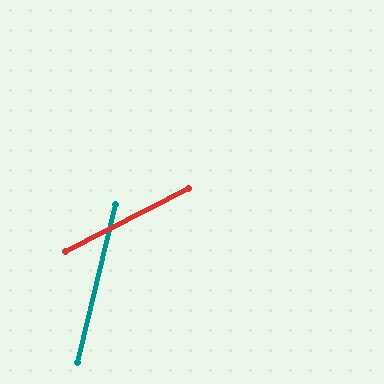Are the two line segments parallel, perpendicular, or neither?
Neither parallel nor perpendicular — they differ by about 49°.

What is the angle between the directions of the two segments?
Approximately 49 degrees.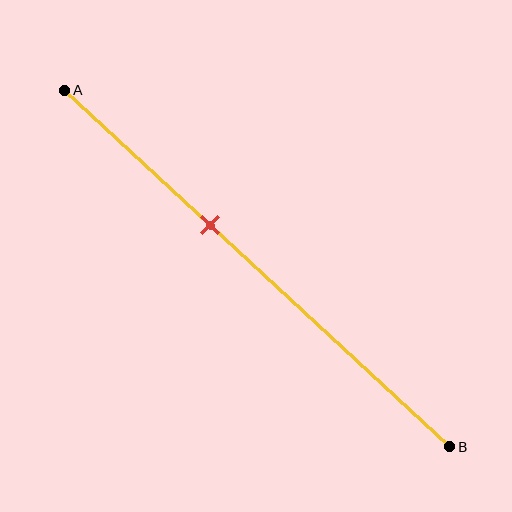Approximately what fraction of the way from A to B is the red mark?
The red mark is approximately 40% of the way from A to B.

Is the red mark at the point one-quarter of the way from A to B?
No, the mark is at about 40% from A, not at the 25% one-quarter point.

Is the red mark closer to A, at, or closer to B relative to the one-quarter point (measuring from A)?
The red mark is closer to point B than the one-quarter point of segment AB.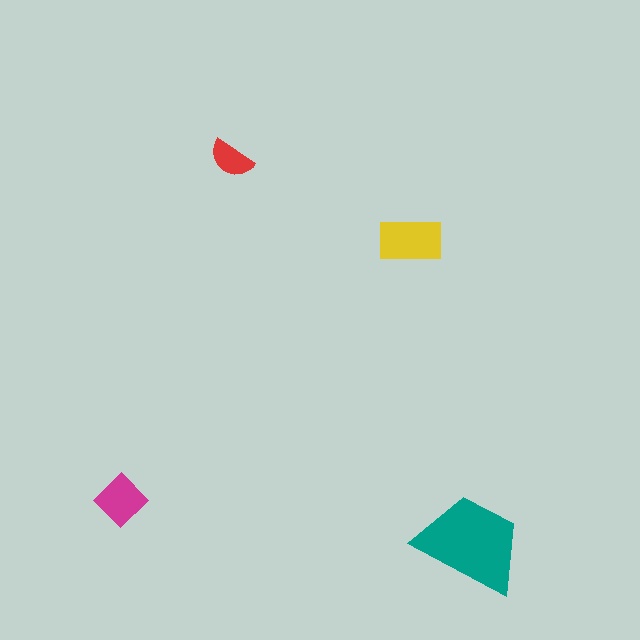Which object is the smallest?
The red semicircle.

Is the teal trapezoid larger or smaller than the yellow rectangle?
Larger.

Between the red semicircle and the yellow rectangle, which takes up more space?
The yellow rectangle.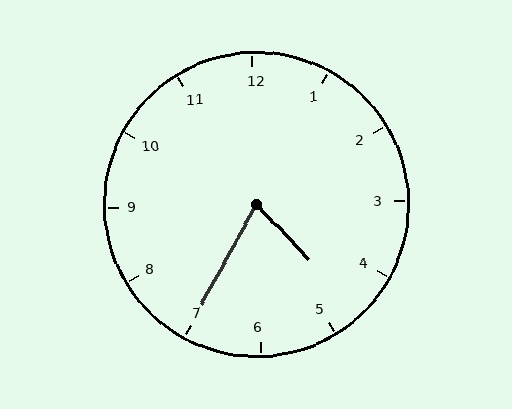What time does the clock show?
4:35.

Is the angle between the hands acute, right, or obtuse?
It is acute.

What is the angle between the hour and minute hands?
Approximately 72 degrees.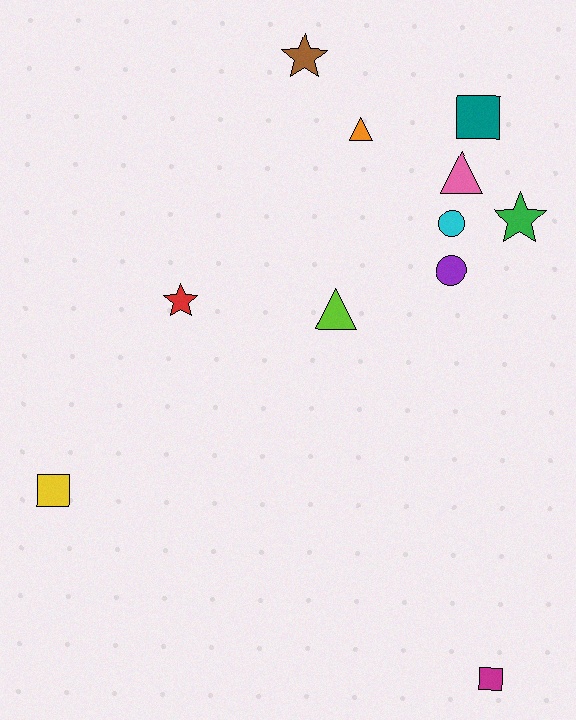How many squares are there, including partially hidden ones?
There are 3 squares.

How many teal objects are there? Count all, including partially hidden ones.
There is 1 teal object.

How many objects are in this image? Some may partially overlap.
There are 11 objects.